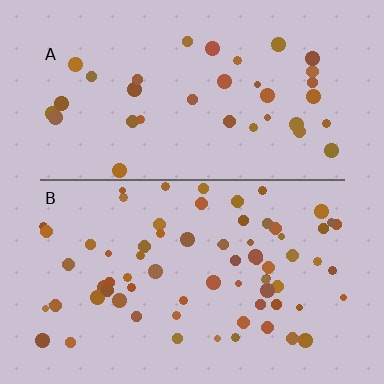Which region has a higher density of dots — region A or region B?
B (the bottom).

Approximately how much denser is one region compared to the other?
Approximately 1.9× — region B over region A.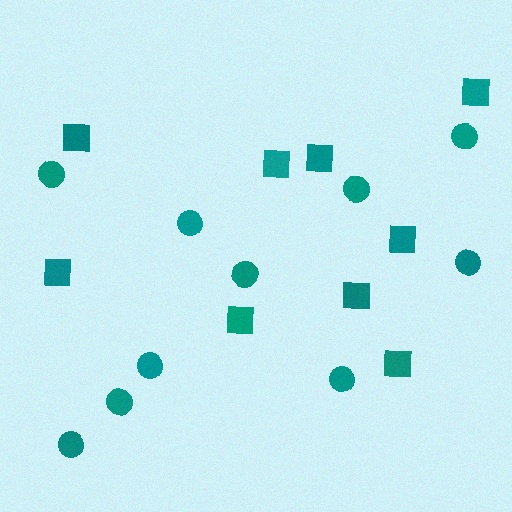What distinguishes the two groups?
There are 2 groups: one group of circles (10) and one group of squares (9).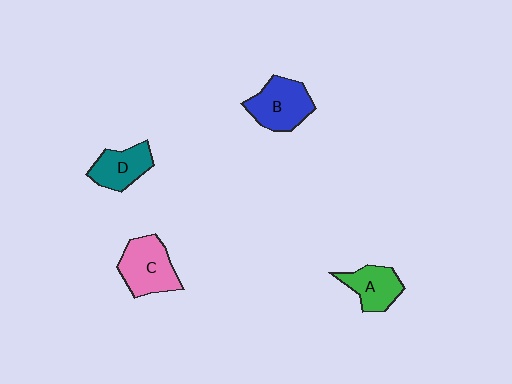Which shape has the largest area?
Shape C (pink).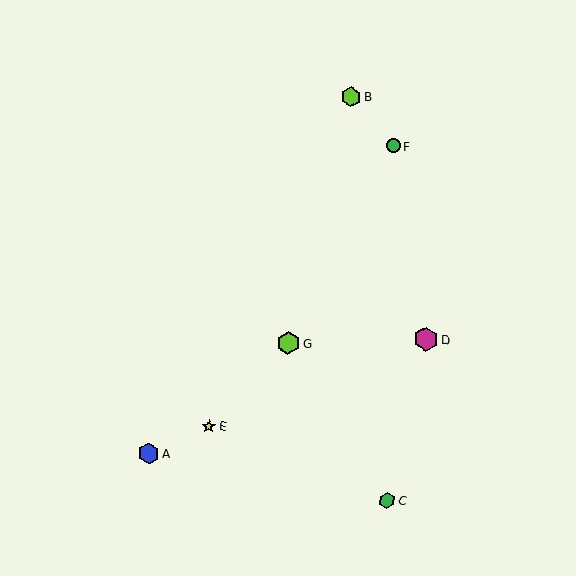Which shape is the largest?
The magenta hexagon (labeled D) is the largest.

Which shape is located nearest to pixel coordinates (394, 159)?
The green circle (labeled F) at (393, 146) is nearest to that location.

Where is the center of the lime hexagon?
The center of the lime hexagon is at (288, 343).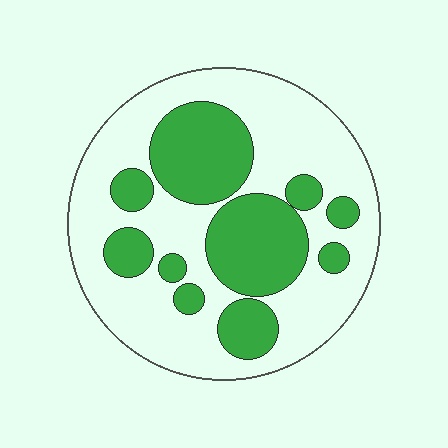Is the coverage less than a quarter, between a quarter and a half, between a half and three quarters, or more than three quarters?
Between a quarter and a half.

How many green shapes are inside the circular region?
10.